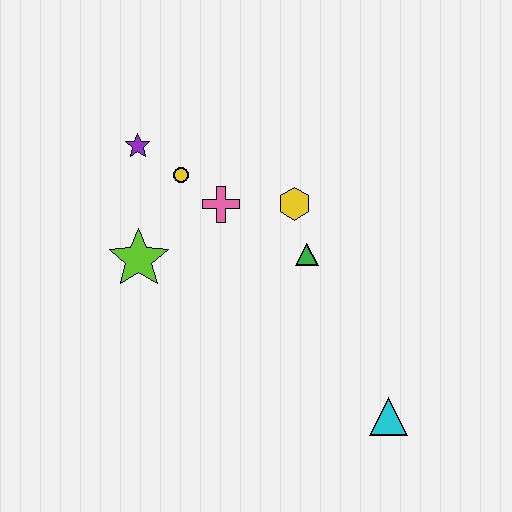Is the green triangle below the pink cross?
Yes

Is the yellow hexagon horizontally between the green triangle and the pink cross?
Yes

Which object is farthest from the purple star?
The cyan triangle is farthest from the purple star.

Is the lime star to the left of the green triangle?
Yes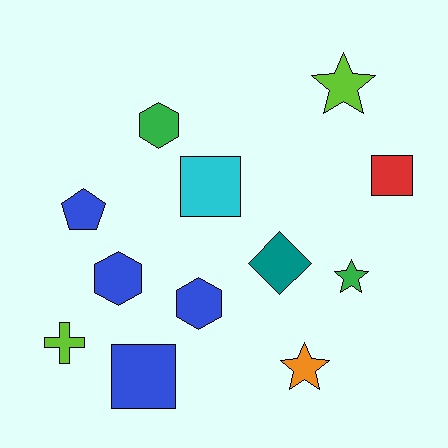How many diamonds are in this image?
There is 1 diamond.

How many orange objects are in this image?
There is 1 orange object.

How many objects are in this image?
There are 12 objects.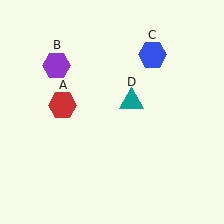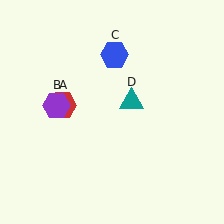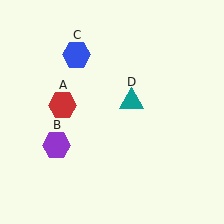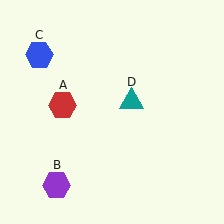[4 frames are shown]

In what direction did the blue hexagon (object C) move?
The blue hexagon (object C) moved left.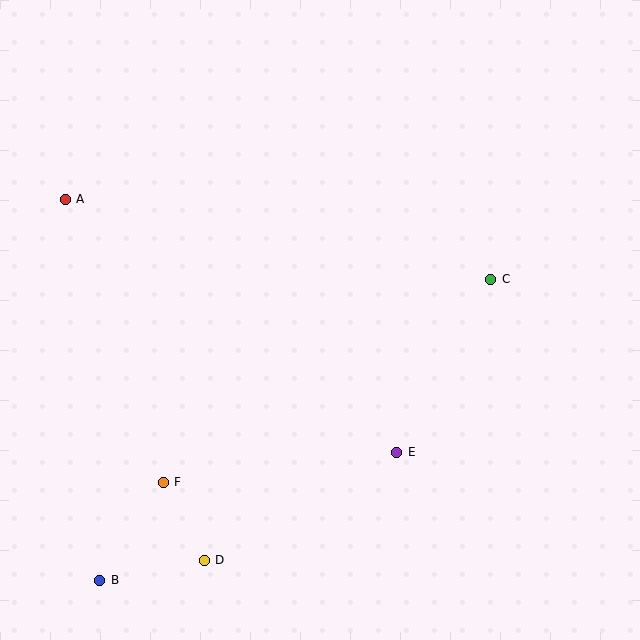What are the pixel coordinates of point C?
Point C is at (491, 279).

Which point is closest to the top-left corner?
Point A is closest to the top-left corner.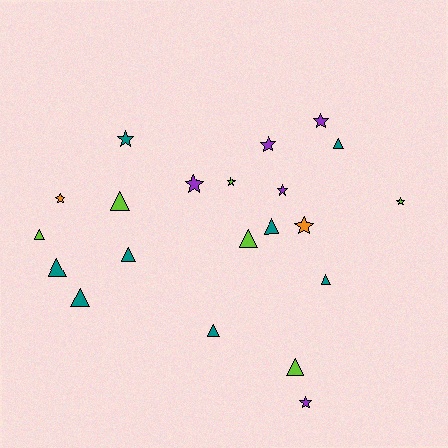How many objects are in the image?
There are 21 objects.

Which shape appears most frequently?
Triangle, with 11 objects.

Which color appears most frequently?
Teal, with 8 objects.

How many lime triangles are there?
There are 4 lime triangles.